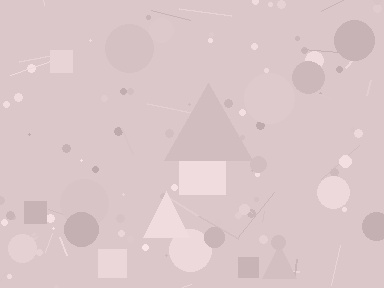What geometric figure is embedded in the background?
A triangle is embedded in the background.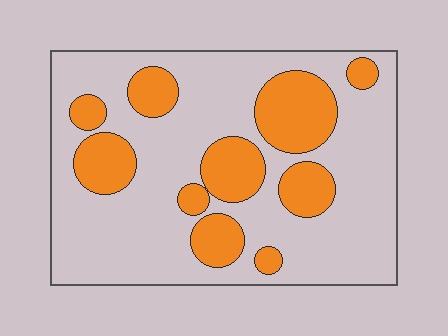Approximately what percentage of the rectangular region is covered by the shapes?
Approximately 30%.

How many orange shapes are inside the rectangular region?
10.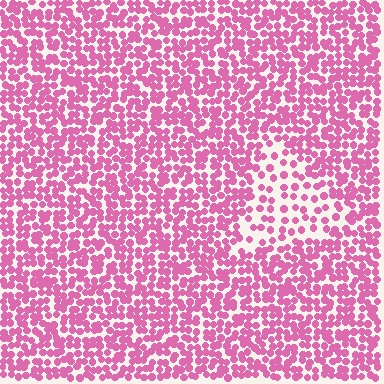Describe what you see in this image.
The image contains small pink elements arranged at two different densities. A triangle-shaped region is visible where the elements are less densely packed than the surrounding area.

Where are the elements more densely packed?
The elements are more densely packed outside the triangle boundary.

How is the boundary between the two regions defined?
The boundary is defined by a change in element density (approximately 2.1x ratio). All elements are the same color, size, and shape.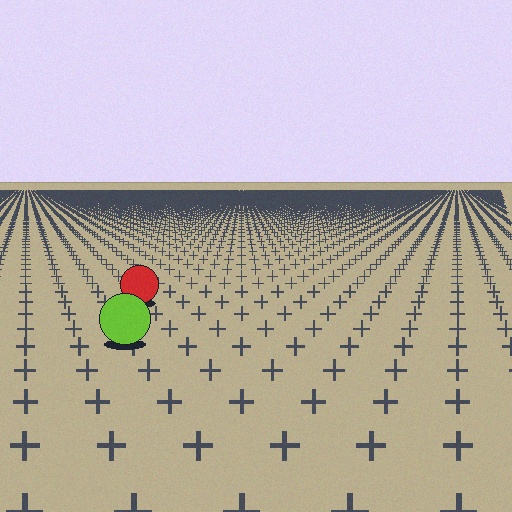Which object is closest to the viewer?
The lime circle is closest. The texture marks near it are larger and more spread out.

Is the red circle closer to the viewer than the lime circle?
No. The lime circle is closer — you can tell from the texture gradient: the ground texture is coarser near it.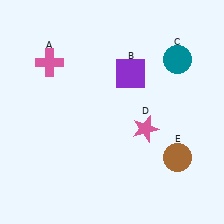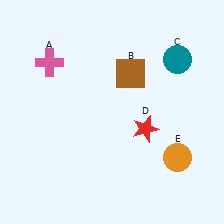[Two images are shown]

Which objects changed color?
B changed from purple to brown. D changed from pink to red. E changed from brown to orange.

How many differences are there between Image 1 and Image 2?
There are 3 differences between the two images.